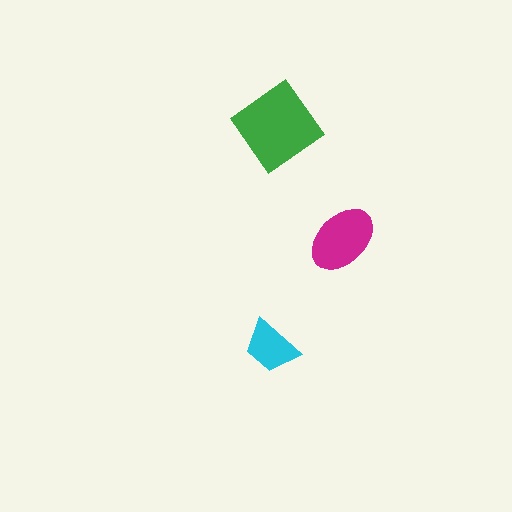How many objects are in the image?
There are 3 objects in the image.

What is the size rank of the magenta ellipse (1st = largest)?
2nd.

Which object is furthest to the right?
The magenta ellipse is rightmost.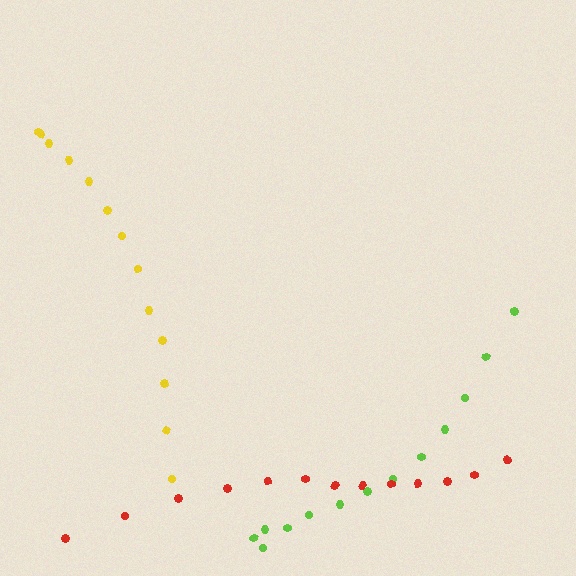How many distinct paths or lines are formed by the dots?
There are 3 distinct paths.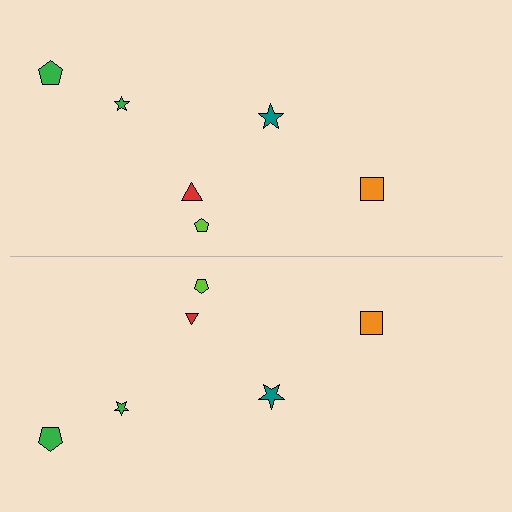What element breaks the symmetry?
The red triangle on the bottom side has a different size than its mirror counterpart.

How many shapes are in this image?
There are 12 shapes in this image.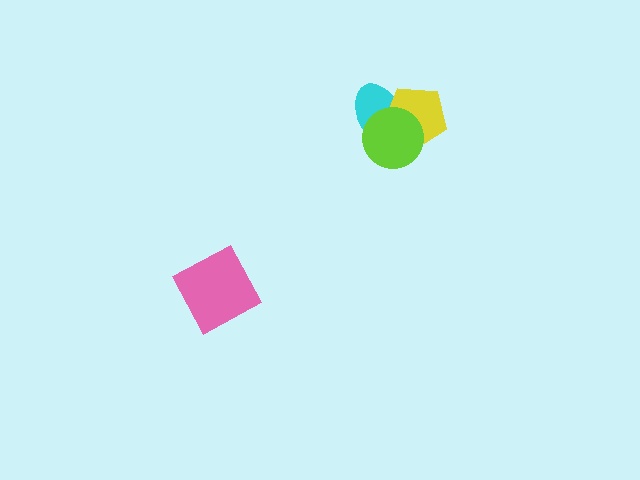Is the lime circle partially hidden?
No, no other shape covers it.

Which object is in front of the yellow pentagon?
The lime circle is in front of the yellow pentagon.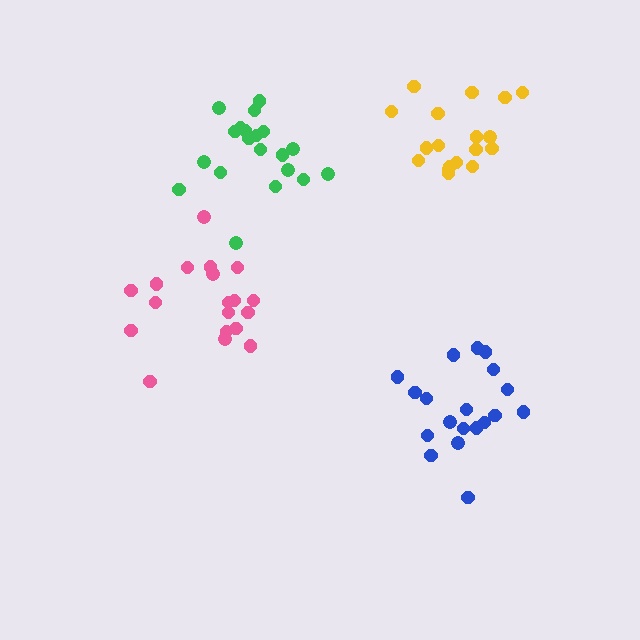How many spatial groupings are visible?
There are 4 spatial groupings.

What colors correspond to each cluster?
The clusters are colored: blue, yellow, green, pink.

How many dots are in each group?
Group 1: 19 dots, Group 2: 18 dots, Group 3: 20 dots, Group 4: 19 dots (76 total).